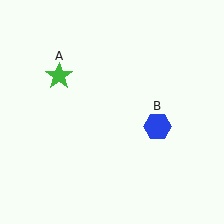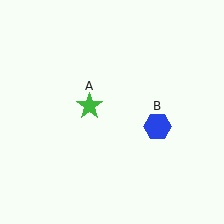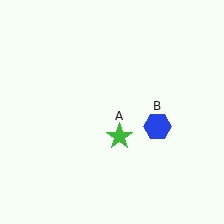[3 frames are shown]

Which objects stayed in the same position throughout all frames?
Blue hexagon (object B) remained stationary.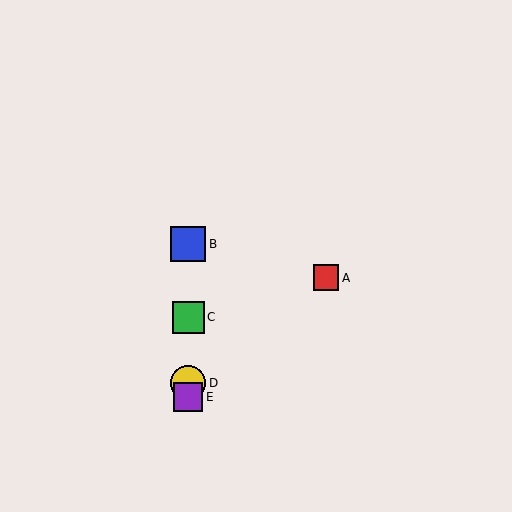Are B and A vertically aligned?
No, B is at x≈188 and A is at x≈326.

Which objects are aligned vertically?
Objects B, C, D, E are aligned vertically.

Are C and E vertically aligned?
Yes, both are at x≈188.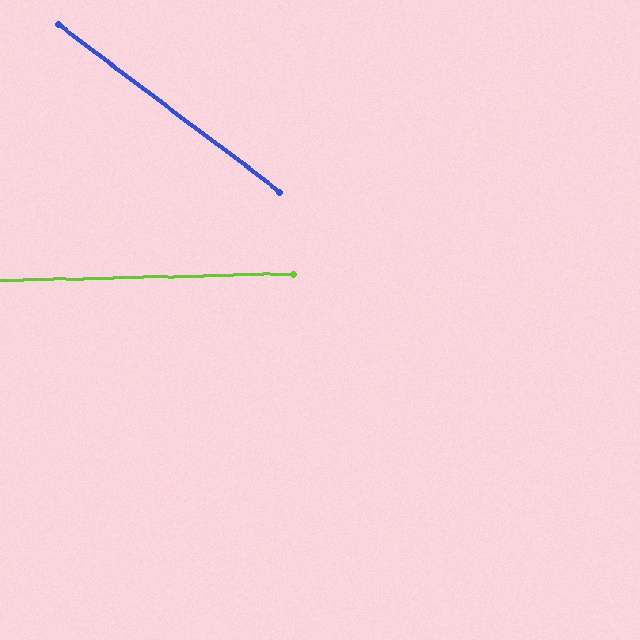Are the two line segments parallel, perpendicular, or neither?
Neither parallel nor perpendicular — they differ by about 39°.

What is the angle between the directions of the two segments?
Approximately 39 degrees.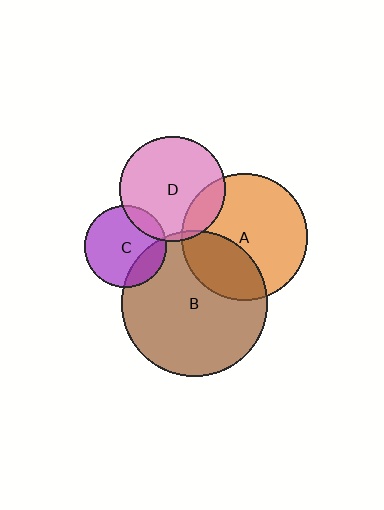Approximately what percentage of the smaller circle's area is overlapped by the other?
Approximately 15%.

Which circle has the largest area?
Circle B (brown).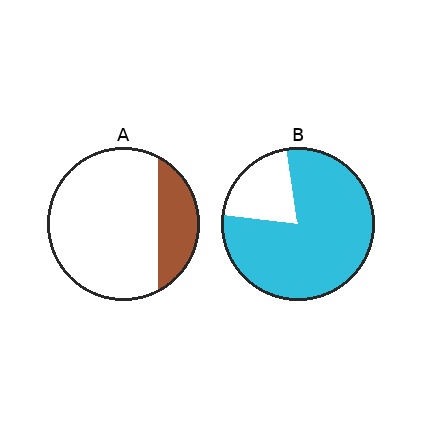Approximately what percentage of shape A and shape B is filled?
A is approximately 20% and B is approximately 80%.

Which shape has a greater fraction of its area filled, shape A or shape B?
Shape B.